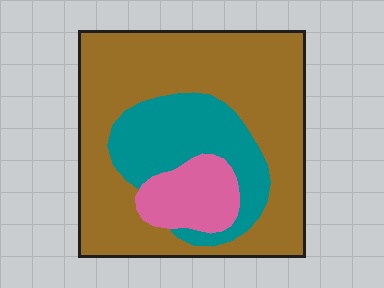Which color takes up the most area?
Brown, at roughly 65%.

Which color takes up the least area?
Pink, at roughly 10%.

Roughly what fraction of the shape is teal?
Teal takes up less than a quarter of the shape.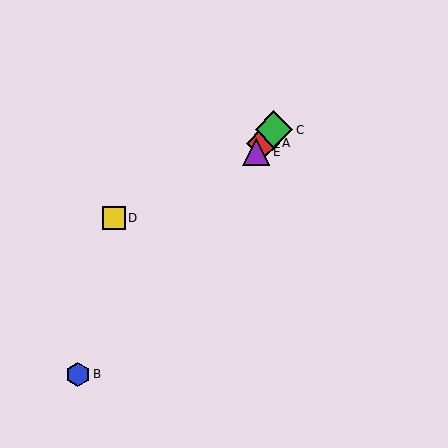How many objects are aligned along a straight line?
4 objects (A, B, C, E) are aligned along a straight line.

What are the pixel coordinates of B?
Object B is at (78, 374).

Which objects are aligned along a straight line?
Objects A, B, C, E are aligned along a straight line.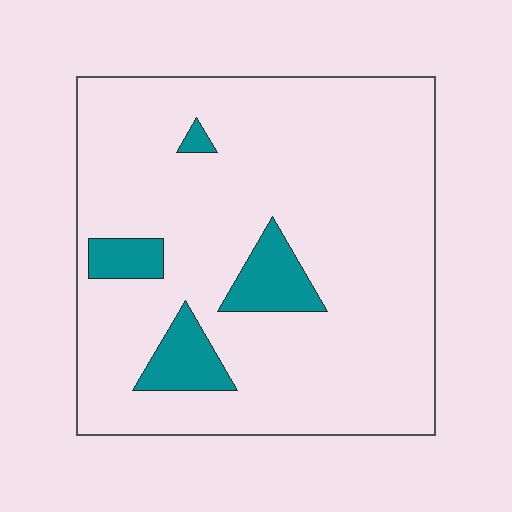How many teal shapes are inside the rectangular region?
4.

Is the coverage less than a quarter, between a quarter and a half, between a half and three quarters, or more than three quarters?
Less than a quarter.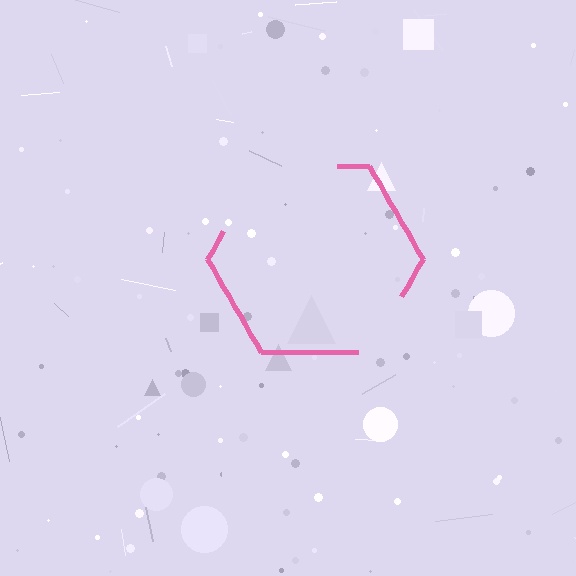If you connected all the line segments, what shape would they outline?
They would outline a hexagon.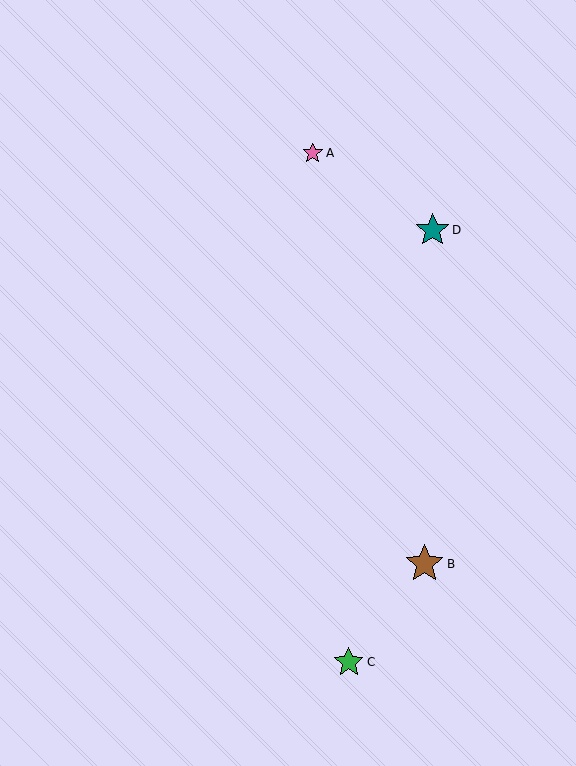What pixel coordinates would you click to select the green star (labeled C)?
Click at (349, 662) to select the green star C.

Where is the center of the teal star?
The center of the teal star is at (433, 230).